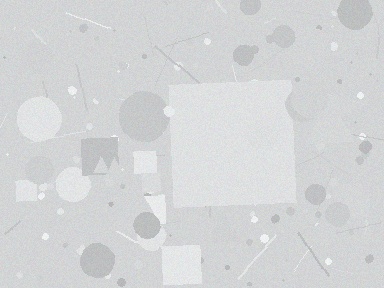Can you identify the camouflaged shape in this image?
The camouflaged shape is a square.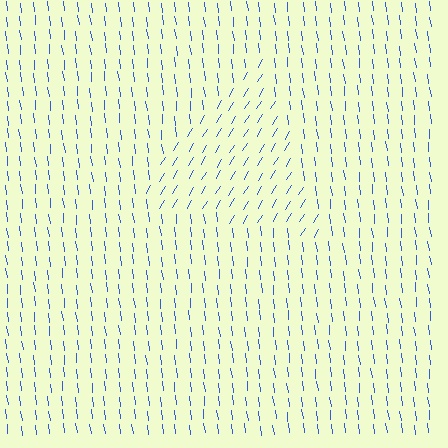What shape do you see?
I see a triangle.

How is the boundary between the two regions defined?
The boundary is defined purely by a change in line orientation (approximately 38 degrees difference). All lines are the same color and thickness.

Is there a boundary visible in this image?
Yes, there is a texture boundary formed by a change in line orientation.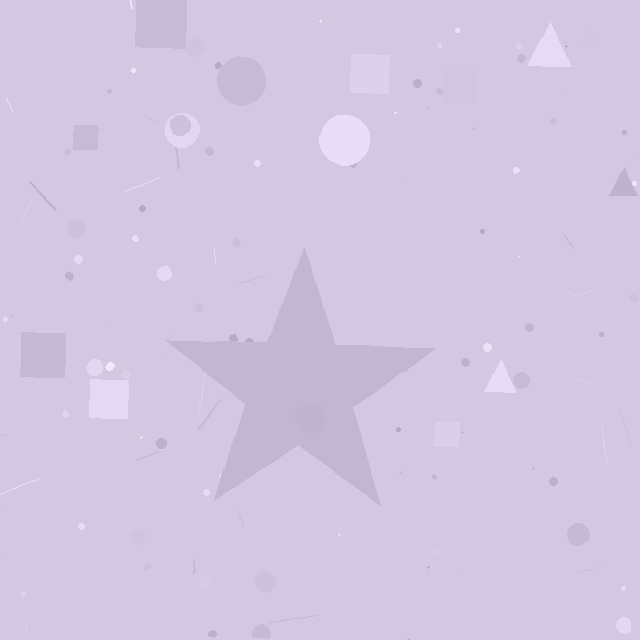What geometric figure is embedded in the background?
A star is embedded in the background.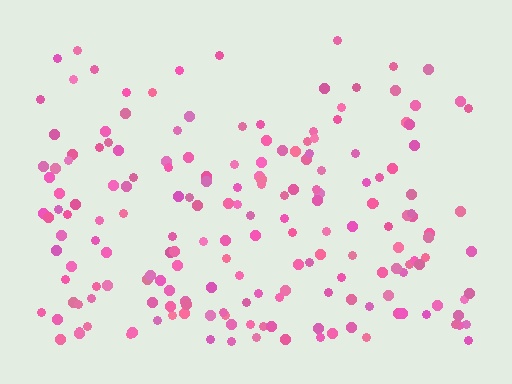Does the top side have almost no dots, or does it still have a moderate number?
Still a moderate number, just noticeably fewer than the bottom.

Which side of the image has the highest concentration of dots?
The bottom.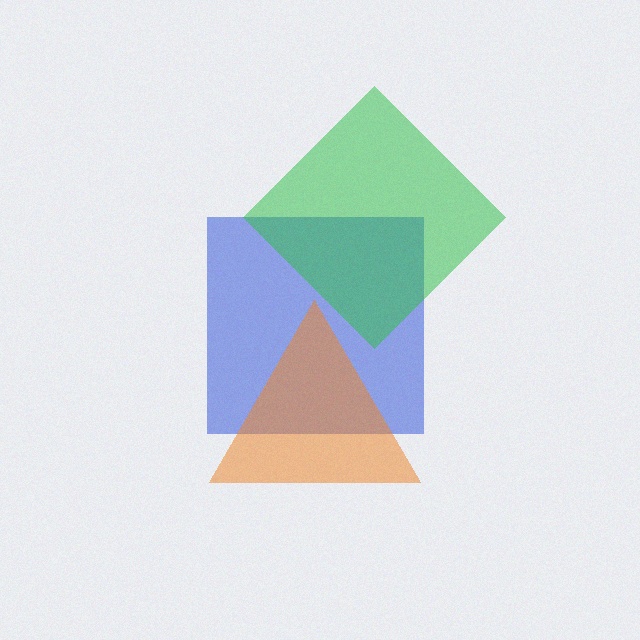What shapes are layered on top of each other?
The layered shapes are: a blue square, a green diamond, an orange triangle.